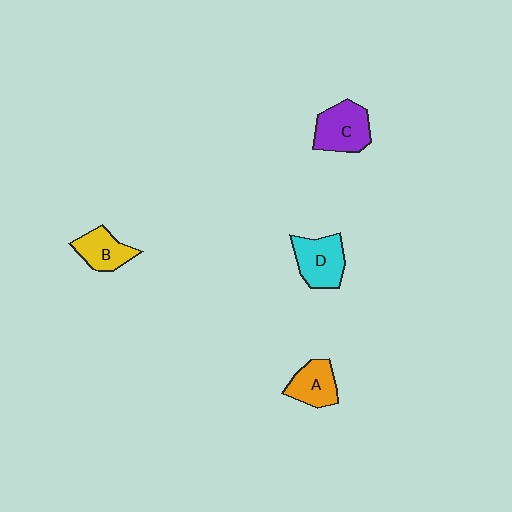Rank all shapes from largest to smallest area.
From largest to smallest: C (purple), D (cyan), A (orange), B (yellow).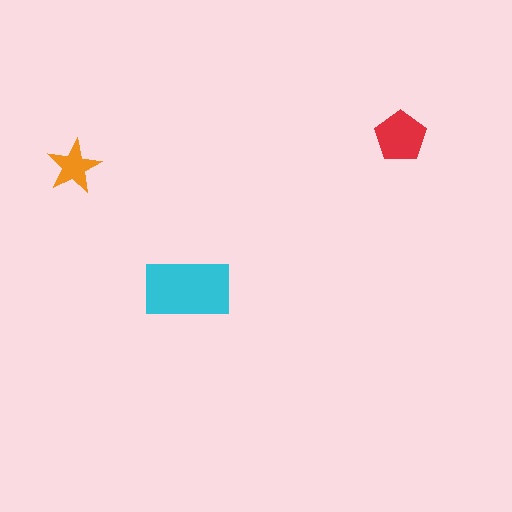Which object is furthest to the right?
The red pentagon is rightmost.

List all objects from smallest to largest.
The orange star, the red pentagon, the cyan rectangle.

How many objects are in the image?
There are 3 objects in the image.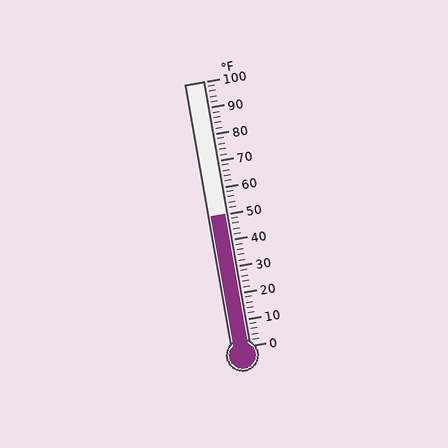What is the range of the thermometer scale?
The thermometer scale ranges from 0°F to 100°F.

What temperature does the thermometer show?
The thermometer shows approximately 50°F.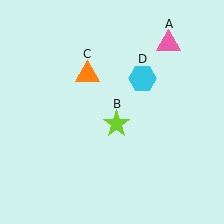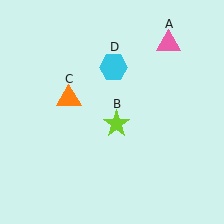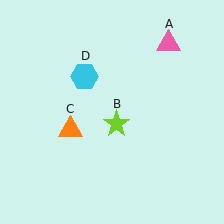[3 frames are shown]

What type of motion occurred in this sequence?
The orange triangle (object C), cyan hexagon (object D) rotated counterclockwise around the center of the scene.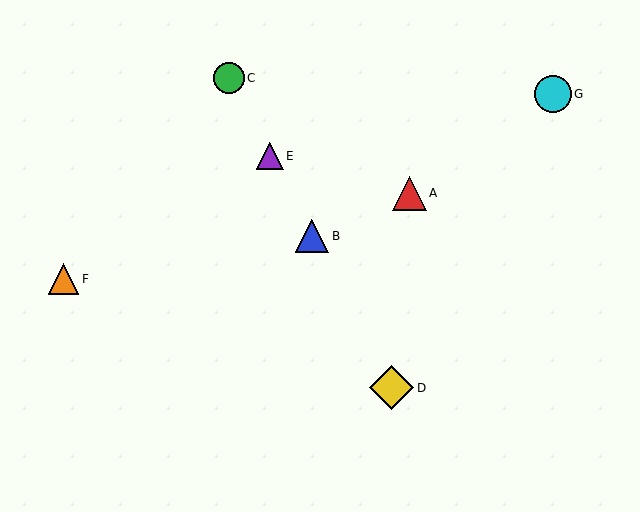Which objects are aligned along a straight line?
Objects B, C, D, E are aligned along a straight line.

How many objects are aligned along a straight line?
4 objects (B, C, D, E) are aligned along a straight line.